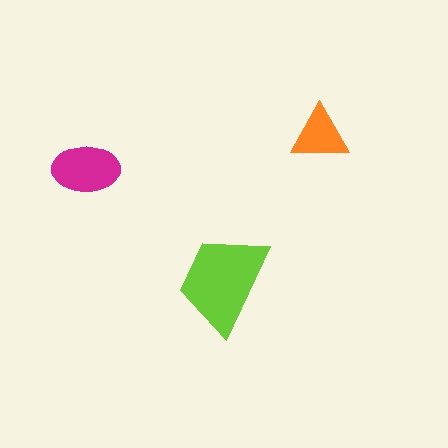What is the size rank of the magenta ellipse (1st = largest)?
2nd.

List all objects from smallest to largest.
The orange triangle, the magenta ellipse, the lime trapezoid.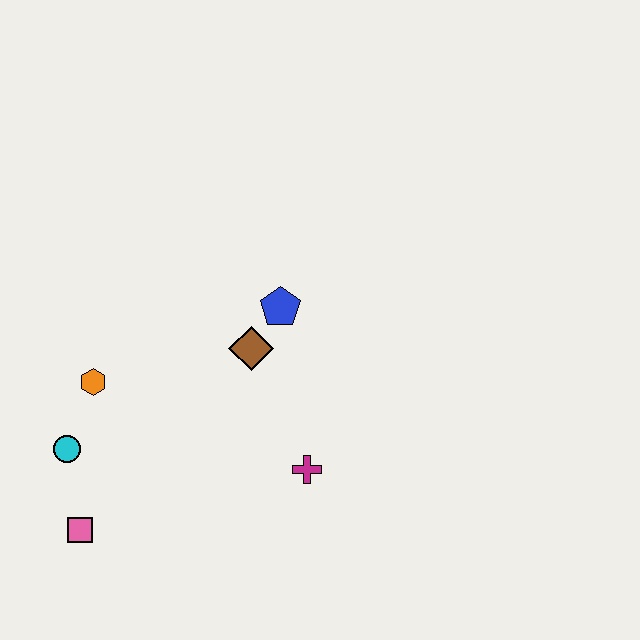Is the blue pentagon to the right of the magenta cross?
No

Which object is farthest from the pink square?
The blue pentagon is farthest from the pink square.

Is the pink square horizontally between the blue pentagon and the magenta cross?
No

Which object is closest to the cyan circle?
The orange hexagon is closest to the cyan circle.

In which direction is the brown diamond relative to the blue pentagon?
The brown diamond is below the blue pentagon.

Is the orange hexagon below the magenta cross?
No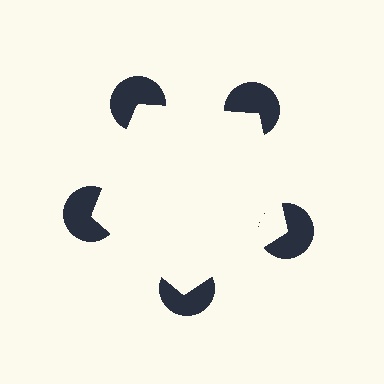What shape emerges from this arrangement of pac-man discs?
An illusory pentagon — its edges are inferred from the aligned wedge cuts in the pac-man discs, not physically drawn.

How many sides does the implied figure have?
5 sides.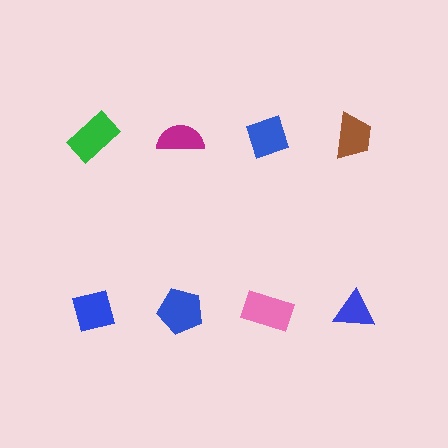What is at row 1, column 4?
A brown trapezoid.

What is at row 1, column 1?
A green rectangle.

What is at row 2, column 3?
A pink rectangle.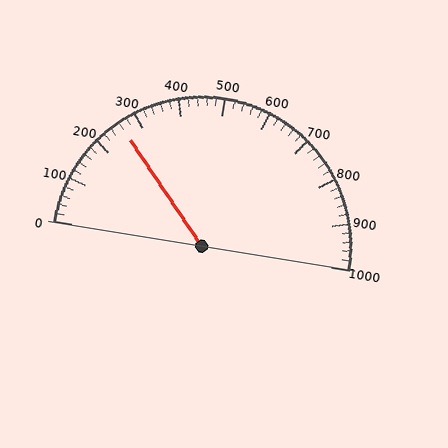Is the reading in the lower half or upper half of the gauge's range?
The reading is in the lower half of the range (0 to 1000).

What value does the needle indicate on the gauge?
The needle indicates approximately 260.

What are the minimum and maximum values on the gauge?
The gauge ranges from 0 to 1000.